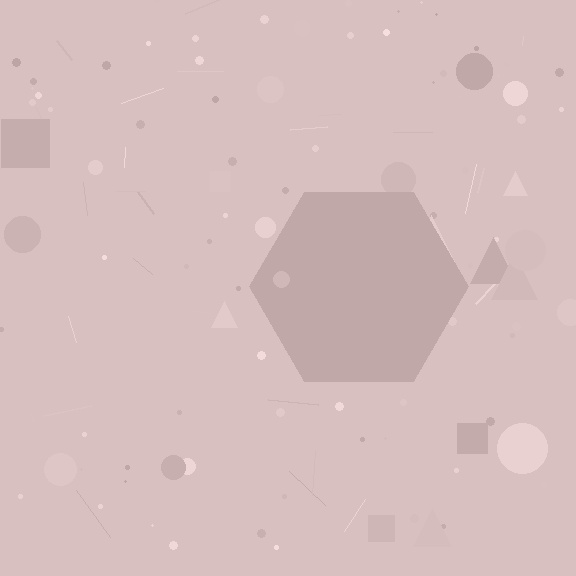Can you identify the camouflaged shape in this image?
The camouflaged shape is a hexagon.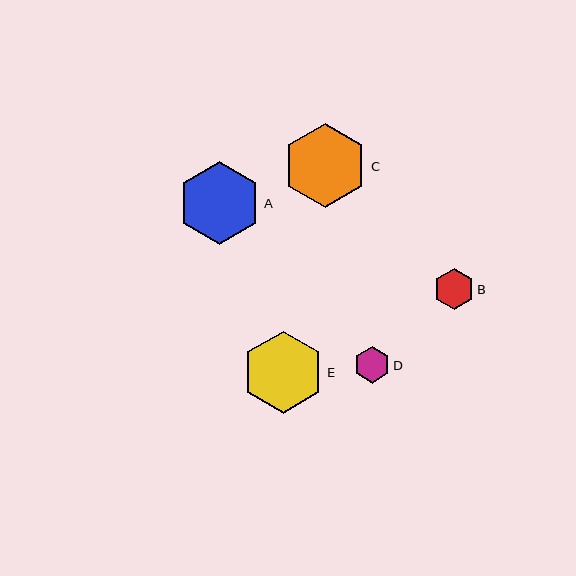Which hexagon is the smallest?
Hexagon D is the smallest with a size of approximately 36 pixels.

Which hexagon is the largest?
Hexagon C is the largest with a size of approximately 84 pixels.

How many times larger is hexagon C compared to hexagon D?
Hexagon C is approximately 2.3 times the size of hexagon D.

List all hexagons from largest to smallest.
From largest to smallest: C, A, E, B, D.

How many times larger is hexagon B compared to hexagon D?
Hexagon B is approximately 1.1 times the size of hexagon D.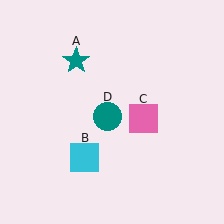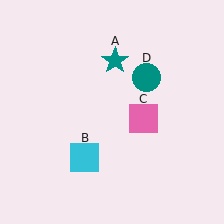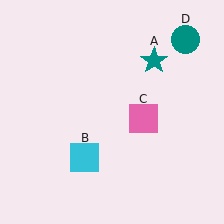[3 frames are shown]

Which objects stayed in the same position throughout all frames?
Cyan square (object B) and pink square (object C) remained stationary.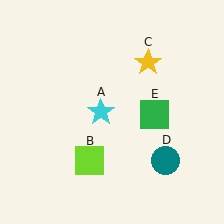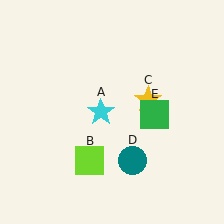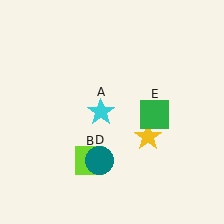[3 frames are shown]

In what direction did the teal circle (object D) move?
The teal circle (object D) moved left.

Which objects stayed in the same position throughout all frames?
Cyan star (object A) and lime square (object B) and green square (object E) remained stationary.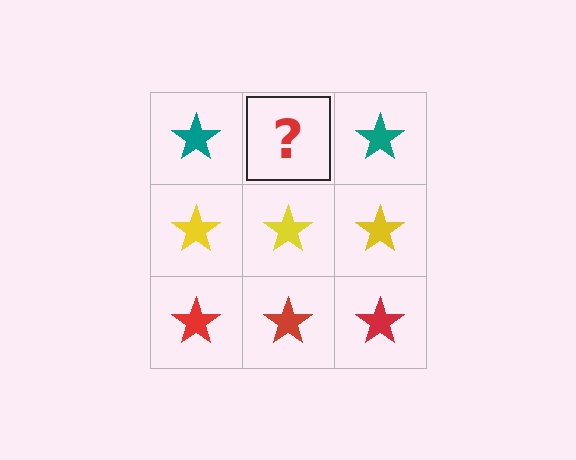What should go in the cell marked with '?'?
The missing cell should contain a teal star.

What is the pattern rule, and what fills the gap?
The rule is that each row has a consistent color. The gap should be filled with a teal star.